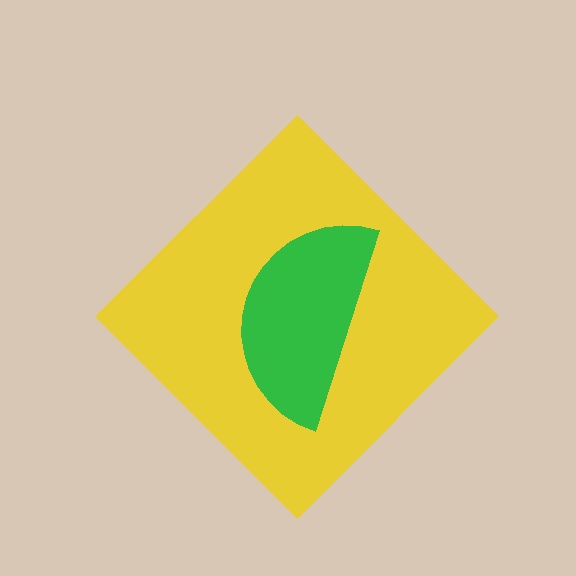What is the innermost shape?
The green semicircle.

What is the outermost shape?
The yellow diamond.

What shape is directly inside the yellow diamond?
The green semicircle.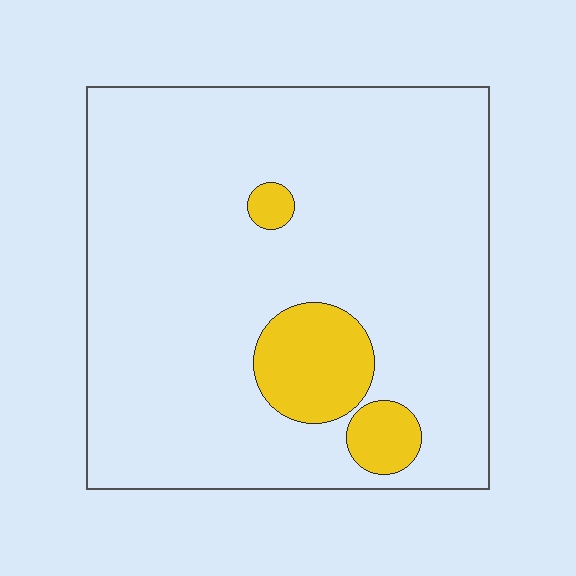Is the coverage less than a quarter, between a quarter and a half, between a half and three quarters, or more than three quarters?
Less than a quarter.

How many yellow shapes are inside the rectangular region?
3.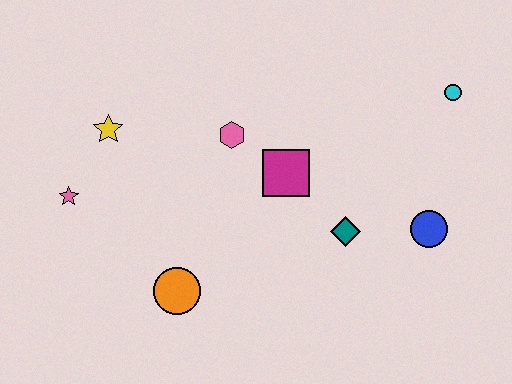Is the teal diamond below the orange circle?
No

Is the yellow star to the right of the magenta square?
No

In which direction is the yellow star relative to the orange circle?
The yellow star is above the orange circle.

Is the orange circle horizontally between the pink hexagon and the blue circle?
No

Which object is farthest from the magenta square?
The pink star is farthest from the magenta square.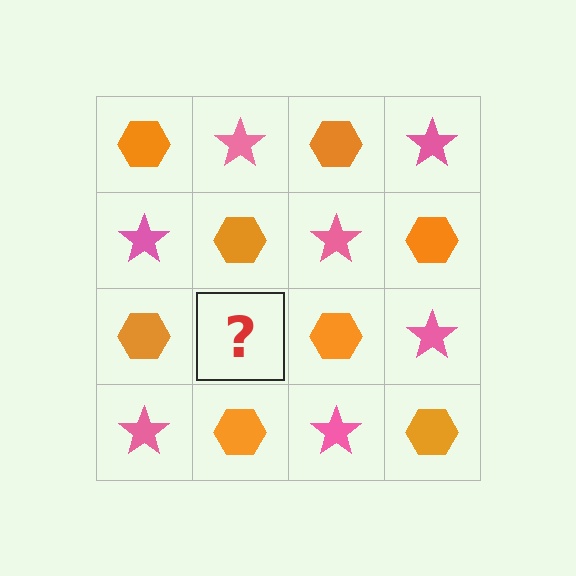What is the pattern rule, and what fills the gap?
The rule is that it alternates orange hexagon and pink star in a checkerboard pattern. The gap should be filled with a pink star.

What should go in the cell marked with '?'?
The missing cell should contain a pink star.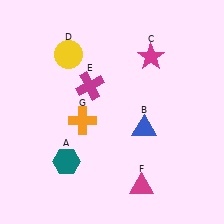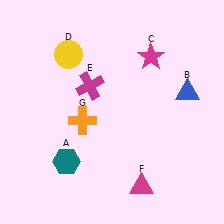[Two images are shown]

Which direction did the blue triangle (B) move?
The blue triangle (B) moved right.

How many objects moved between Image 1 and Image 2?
1 object moved between the two images.